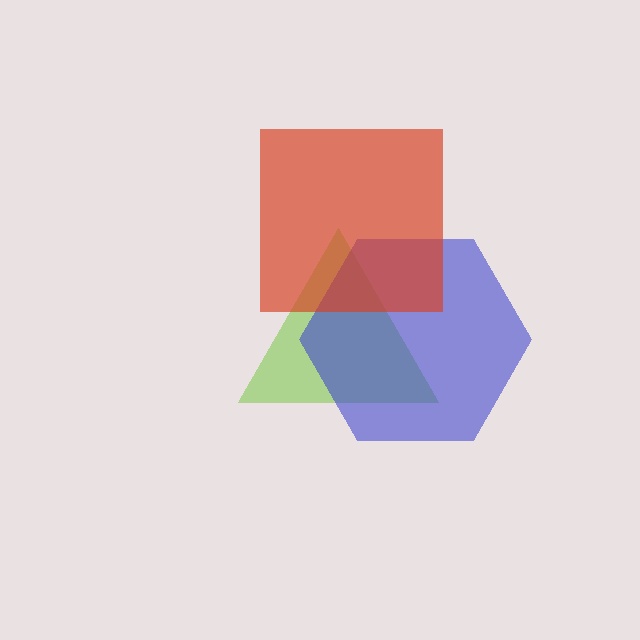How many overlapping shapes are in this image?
There are 3 overlapping shapes in the image.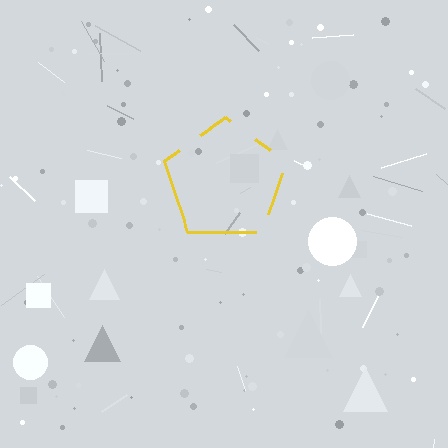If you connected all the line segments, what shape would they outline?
They would outline a pentagon.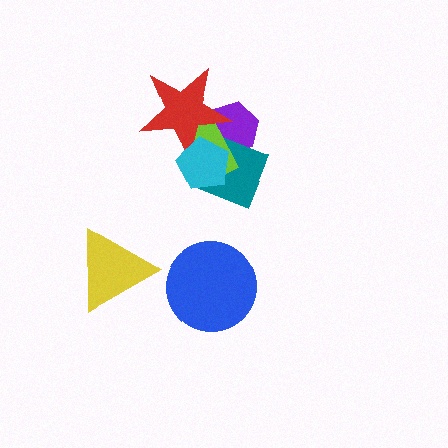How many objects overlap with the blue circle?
0 objects overlap with the blue circle.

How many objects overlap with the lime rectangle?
4 objects overlap with the lime rectangle.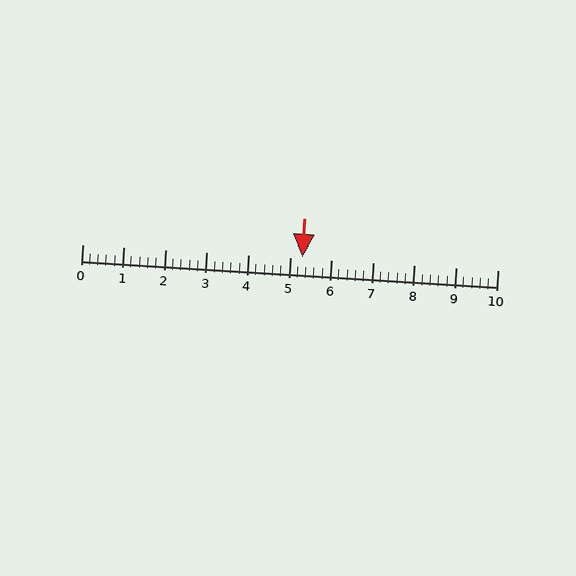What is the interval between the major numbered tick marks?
The major tick marks are spaced 1 units apart.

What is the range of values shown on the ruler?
The ruler shows values from 0 to 10.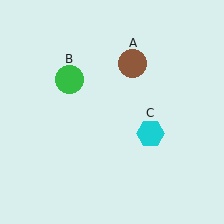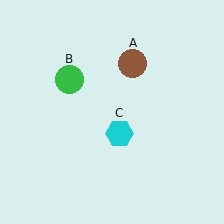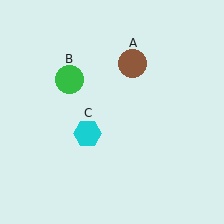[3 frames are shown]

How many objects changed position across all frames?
1 object changed position: cyan hexagon (object C).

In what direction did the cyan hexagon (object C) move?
The cyan hexagon (object C) moved left.